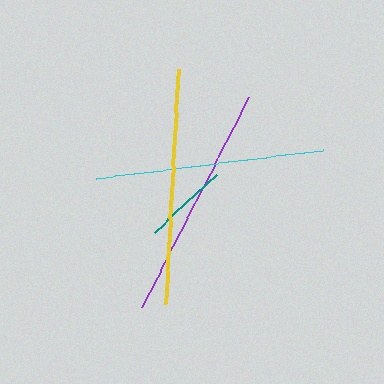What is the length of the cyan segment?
The cyan segment is approximately 230 pixels long.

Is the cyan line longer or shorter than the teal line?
The cyan line is longer than the teal line.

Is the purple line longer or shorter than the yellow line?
The purple line is longer than the yellow line.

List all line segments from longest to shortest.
From longest to shortest: purple, yellow, cyan, teal.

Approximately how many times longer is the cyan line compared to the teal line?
The cyan line is approximately 2.7 times the length of the teal line.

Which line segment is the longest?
The purple line is the longest at approximately 235 pixels.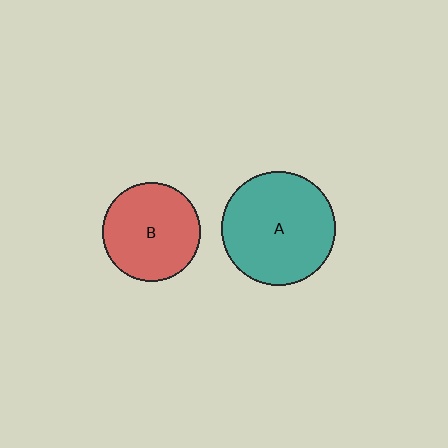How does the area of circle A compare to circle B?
Approximately 1.3 times.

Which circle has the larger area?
Circle A (teal).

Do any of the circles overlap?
No, none of the circles overlap.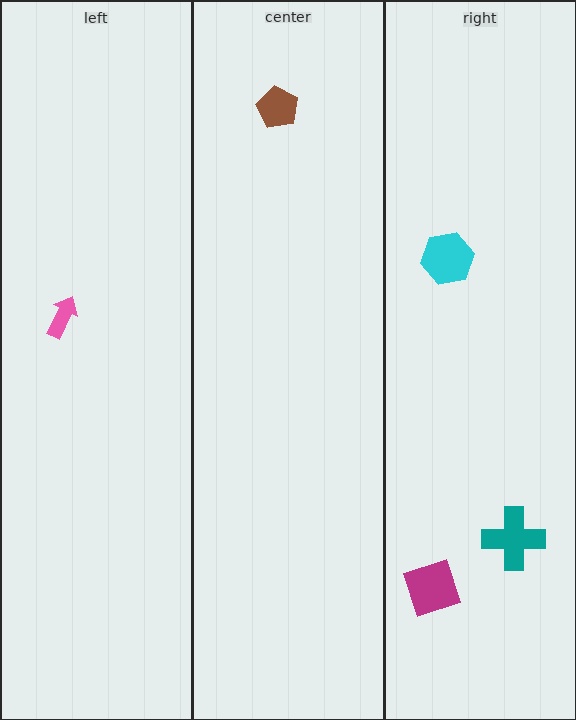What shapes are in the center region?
The brown pentagon.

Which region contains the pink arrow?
The left region.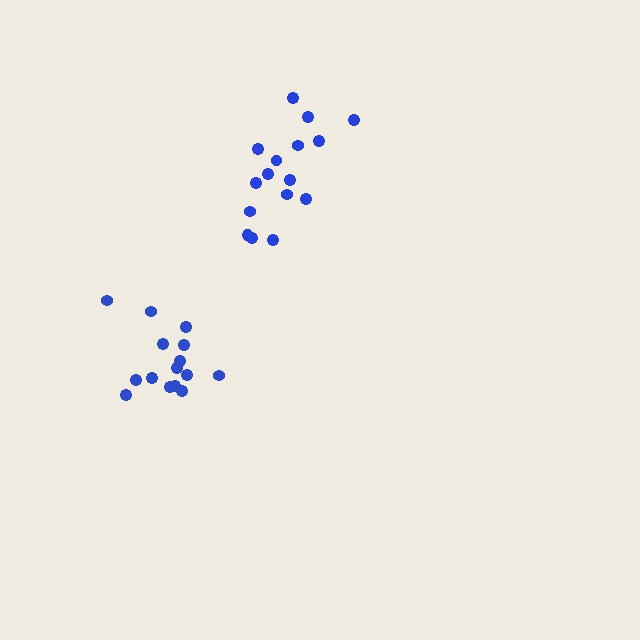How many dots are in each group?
Group 1: 15 dots, Group 2: 16 dots (31 total).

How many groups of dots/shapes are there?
There are 2 groups.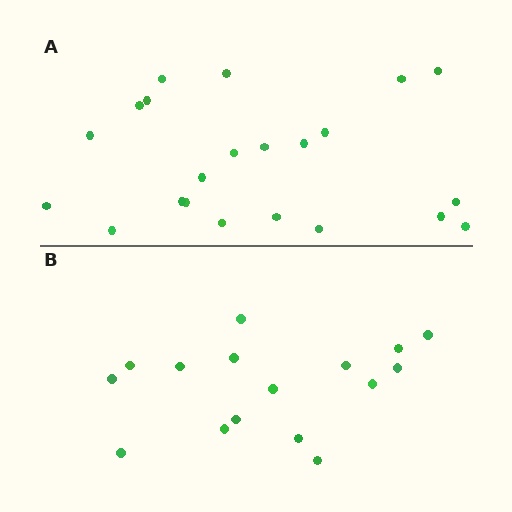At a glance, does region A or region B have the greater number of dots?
Region A (the top region) has more dots.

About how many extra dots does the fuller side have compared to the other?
Region A has about 6 more dots than region B.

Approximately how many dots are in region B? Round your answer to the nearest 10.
About 20 dots. (The exact count is 16, which rounds to 20.)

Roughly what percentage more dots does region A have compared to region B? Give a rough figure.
About 40% more.